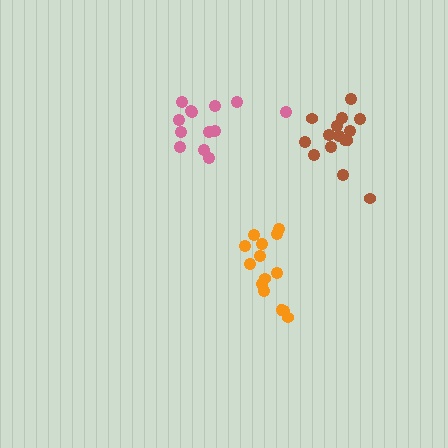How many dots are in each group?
Group 1: 14 dots, Group 2: 15 dots, Group 3: 13 dots (42 total).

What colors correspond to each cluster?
The clusters are colored: orange, brown, pink.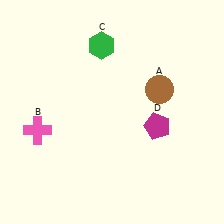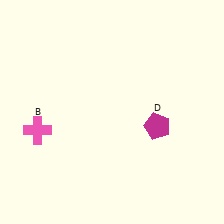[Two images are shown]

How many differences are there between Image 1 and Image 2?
There are 2 differences between the two images.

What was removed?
The brown circle (A), the green hexagon (C) were removed in Image 2.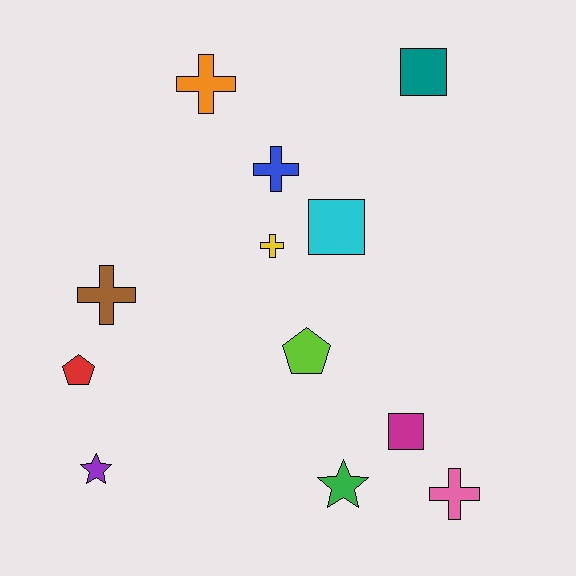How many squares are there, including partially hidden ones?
There are 3 squares.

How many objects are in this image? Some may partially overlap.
There are 12 objects.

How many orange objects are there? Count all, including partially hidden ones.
There is 1 orange object.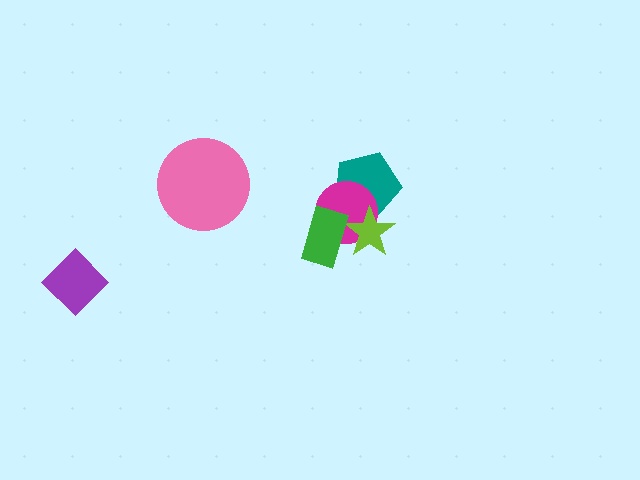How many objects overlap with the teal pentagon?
2 objects overlap with the teal pentagon.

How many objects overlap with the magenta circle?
3 objects overlap with the magenta circle.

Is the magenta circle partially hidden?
Yes, it is partially covered by another shape.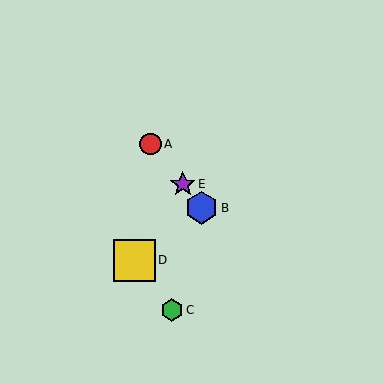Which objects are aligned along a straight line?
Objects A, B, E are aligned along a straight line.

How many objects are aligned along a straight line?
3 objects (A, B, E) are aligned along a straight line.